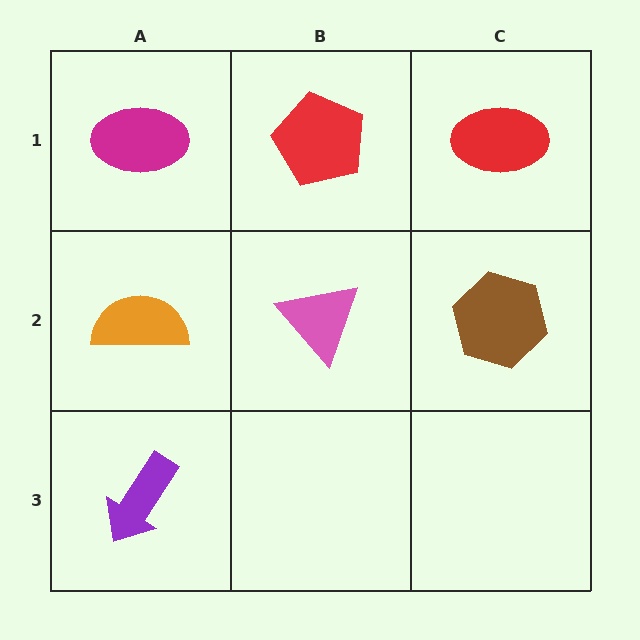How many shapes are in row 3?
1 shape.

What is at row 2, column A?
An orange semicircle.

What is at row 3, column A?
A purple arrow.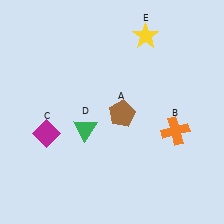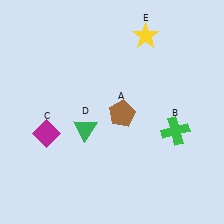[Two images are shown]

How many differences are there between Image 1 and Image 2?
There is 1 difference between the two images.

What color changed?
The cross (B) changed from orange in Image 1 to green in Image 2.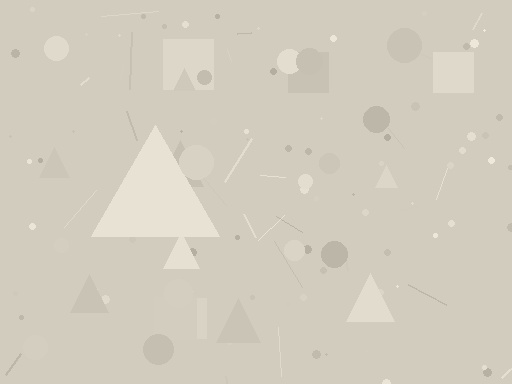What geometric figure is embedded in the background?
A triangle is embedded in the background.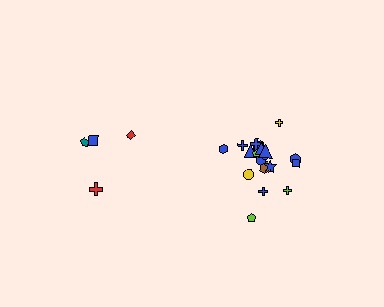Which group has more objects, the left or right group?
The right group.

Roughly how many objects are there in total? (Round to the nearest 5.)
Roughly 25 objects in total.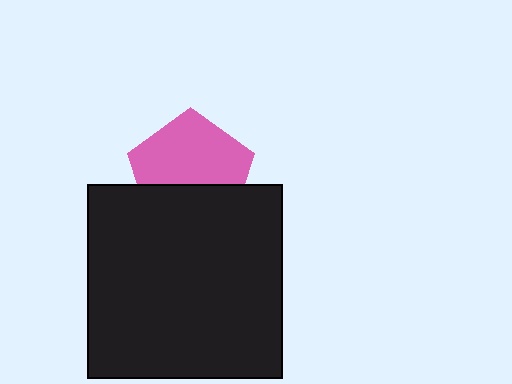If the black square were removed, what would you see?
You would see the complete pink pentagon.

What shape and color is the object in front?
The object in front is a black square.